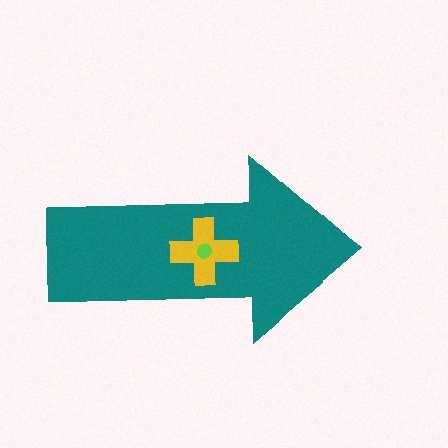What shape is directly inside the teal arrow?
The yellow cross.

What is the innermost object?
The lime circle.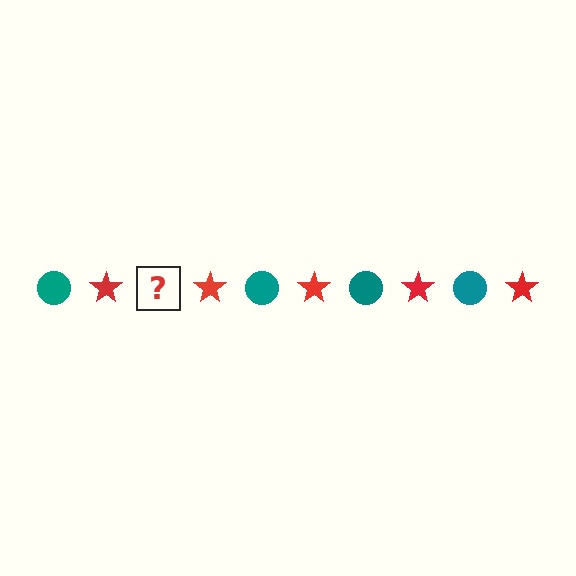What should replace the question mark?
The question mark should be replaced with a teal circle.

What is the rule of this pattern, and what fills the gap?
The rule is that the pattern alternates between teal circle and red star. The gap should be filled with a teal circle.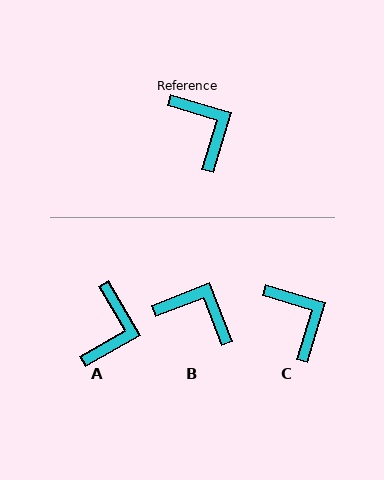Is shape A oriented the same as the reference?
No, it is off by about 43 degrees.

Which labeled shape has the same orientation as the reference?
C.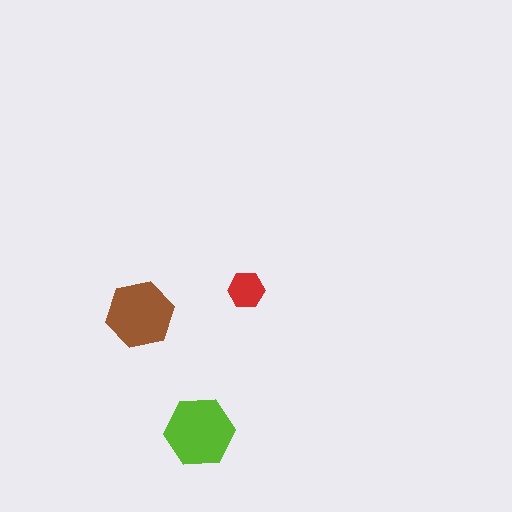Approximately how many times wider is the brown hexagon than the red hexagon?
About 2 times wider.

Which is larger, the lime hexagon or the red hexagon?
The lime one.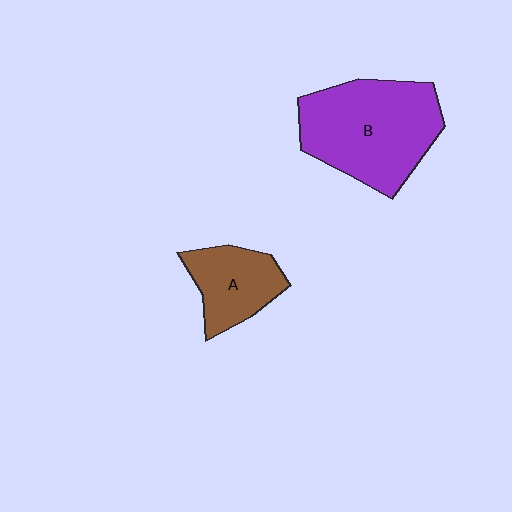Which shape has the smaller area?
Shape A (brown).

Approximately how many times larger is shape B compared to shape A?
Approximately 2.0 times.